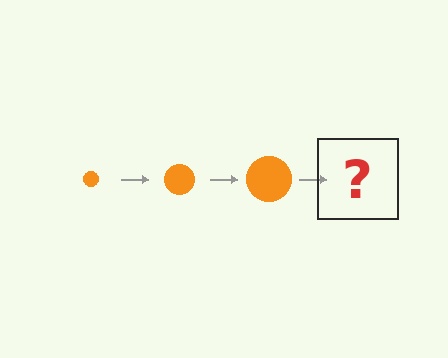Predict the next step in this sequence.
The next step is an orange circle, larger than the previous one.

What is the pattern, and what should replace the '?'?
The pattern is that the circle gets progressively larger each step. The '?' should be an orange circle, larger than the previous one.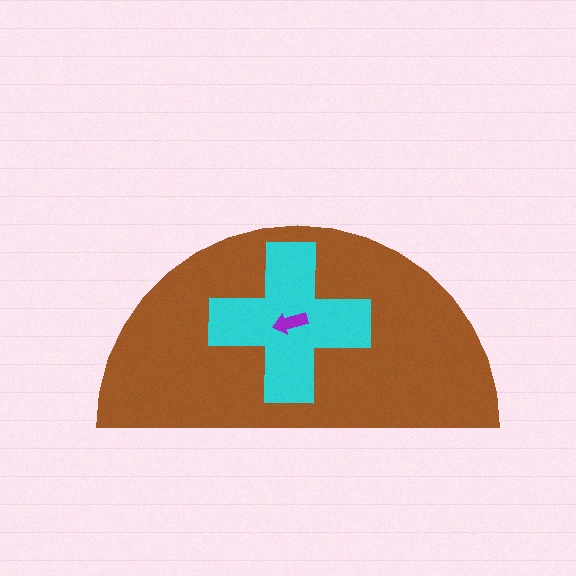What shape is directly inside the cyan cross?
The purple arrow.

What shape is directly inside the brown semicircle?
The cyan cross.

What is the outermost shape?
The brown semicircle.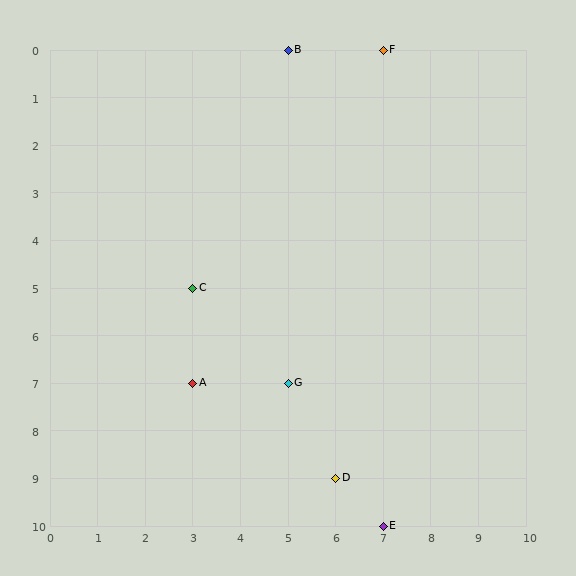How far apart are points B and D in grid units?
Points B and D are 1 column and 9 rows apart (about 9.1 grid units diagonally).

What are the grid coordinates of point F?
Point F is at grid coordinates (7, 0).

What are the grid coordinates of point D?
Point D is at grid coordinates (6, 9).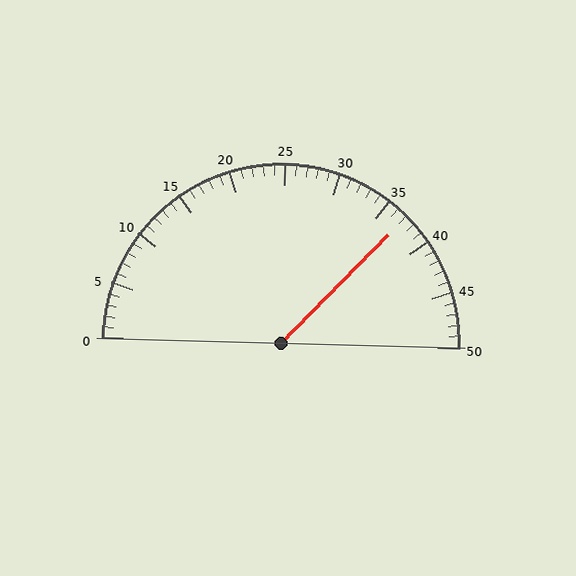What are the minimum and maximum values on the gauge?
The gauge ranges from 0 to 50.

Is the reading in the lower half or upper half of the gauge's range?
The reading is in the upper half of the range (0 to 50).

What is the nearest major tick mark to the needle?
The nearest major tick mark is 35.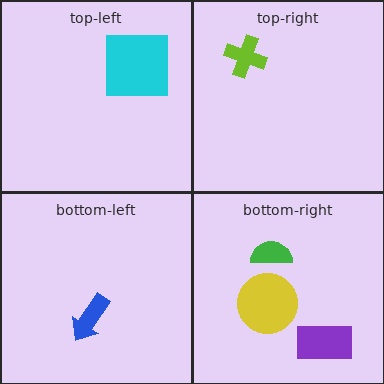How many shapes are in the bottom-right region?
3.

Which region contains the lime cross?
The top-right region.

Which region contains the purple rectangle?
The bottom-right region.